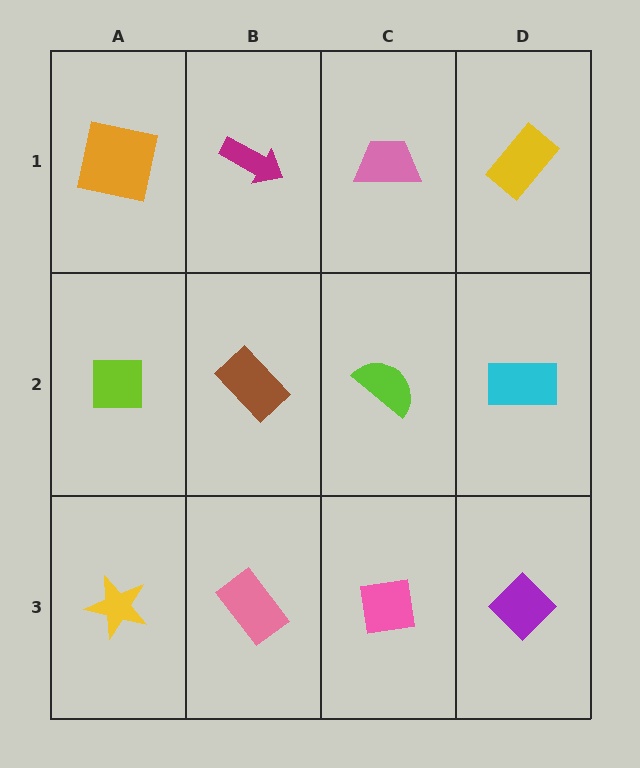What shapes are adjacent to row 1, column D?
A cyan rectangle (row 2, column D), a pink trapezoid (row 1, column C).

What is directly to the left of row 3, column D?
A pink square.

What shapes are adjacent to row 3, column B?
A brown rectangle (row 2, column B), a yellow star (row 3, column A), a pink square (row 3, column C).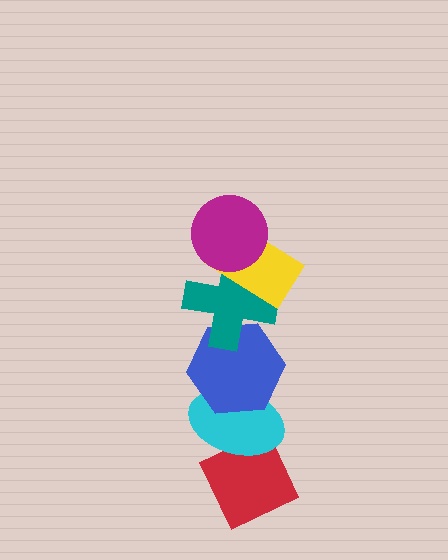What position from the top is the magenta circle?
The magenta circle is 1st from the top.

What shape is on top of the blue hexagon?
The teal cross is on top of the blue hexagon.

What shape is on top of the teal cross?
The yellow rectangle is on top of the teal cross.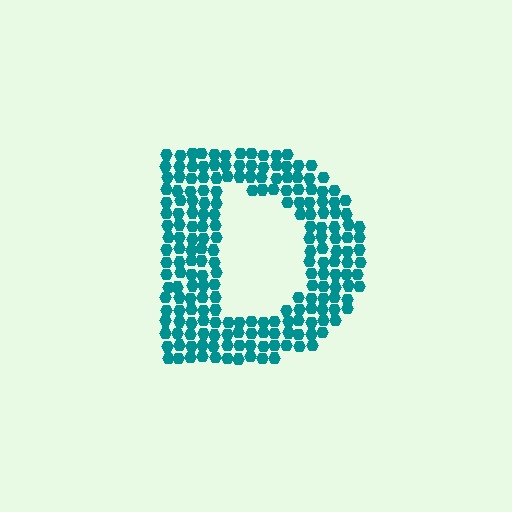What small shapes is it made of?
It is made of small hexagons.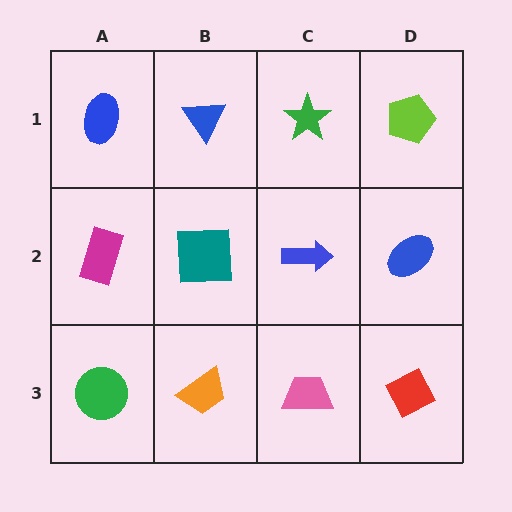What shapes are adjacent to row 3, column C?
A blue arrow (row 2, column C), an orange trapezoid (row 3, column B), a red diamond (row 3, column D).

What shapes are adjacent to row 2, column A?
A blue ellipse (row 1, column A), a green circle (row 3, column A), a teal square (row 2, column B).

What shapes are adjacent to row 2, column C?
A green star (row 1, column C), a pink trapezoid (row 3, column C), a teal square (row 2, column B), a blue ellipse (row 2, column D).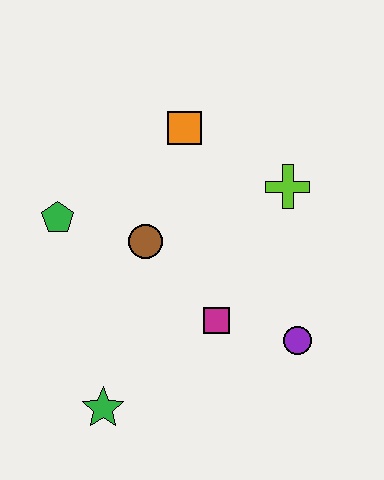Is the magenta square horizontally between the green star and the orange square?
No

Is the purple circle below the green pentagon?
Yes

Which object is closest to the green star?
The magenta square is closest to the green star.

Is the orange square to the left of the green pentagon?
No